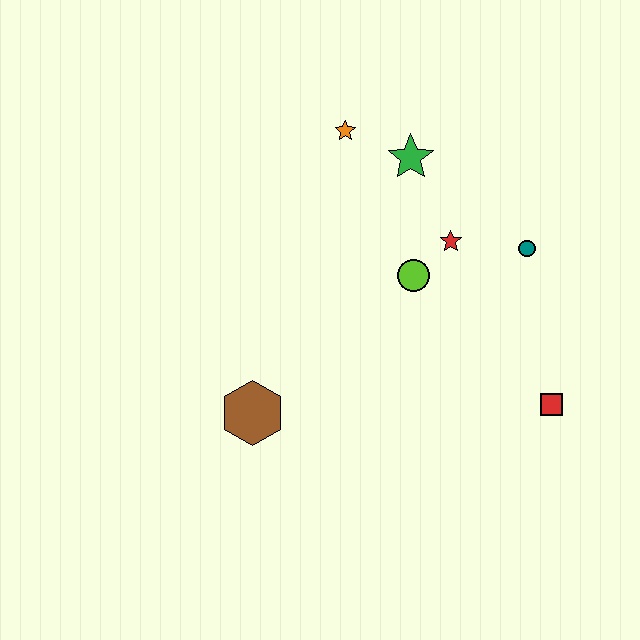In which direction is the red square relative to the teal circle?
The red square is below the teal circle.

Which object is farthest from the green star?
The brown hexagon is farthest from the green star.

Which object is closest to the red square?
The teal circle is closest to the red square.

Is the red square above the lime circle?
No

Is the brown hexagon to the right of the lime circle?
No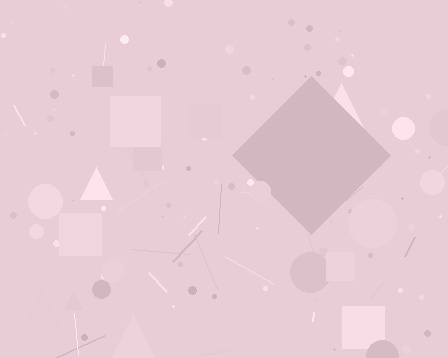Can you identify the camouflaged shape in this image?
The camouflaged shape is a diamond.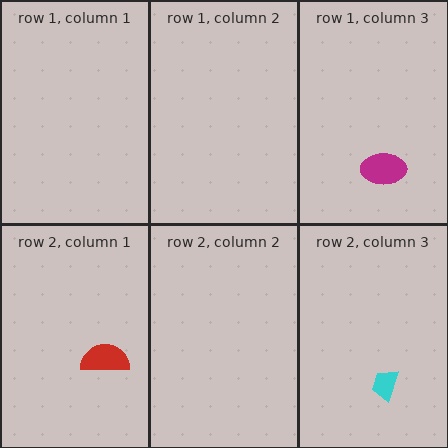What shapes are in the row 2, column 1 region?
The red semicircle.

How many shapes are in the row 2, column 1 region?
1.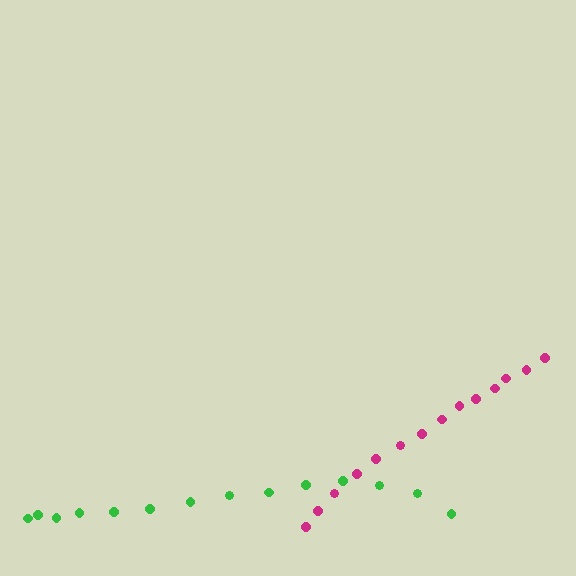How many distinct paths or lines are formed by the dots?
There are 2 distinct paths.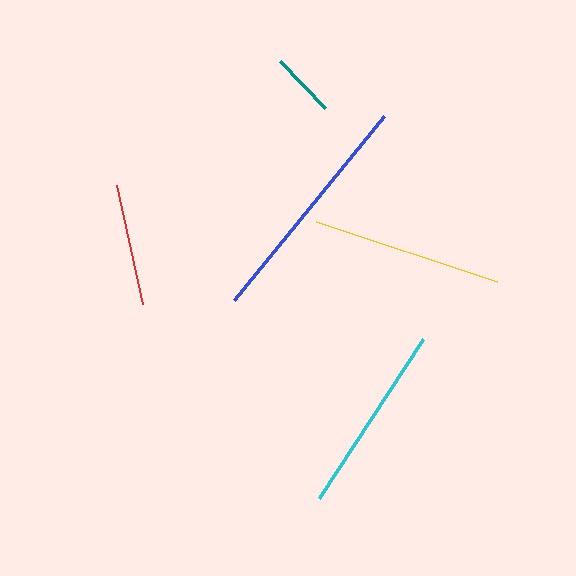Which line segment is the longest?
The blue line is the longest at approximately 237 pixels.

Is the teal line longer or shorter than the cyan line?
The cyan line is longer than the teal line.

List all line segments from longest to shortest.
From longest to shortest: blue, yellow, cyan, red, teal.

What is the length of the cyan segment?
The cyan segment is approximately 190 pixels long.